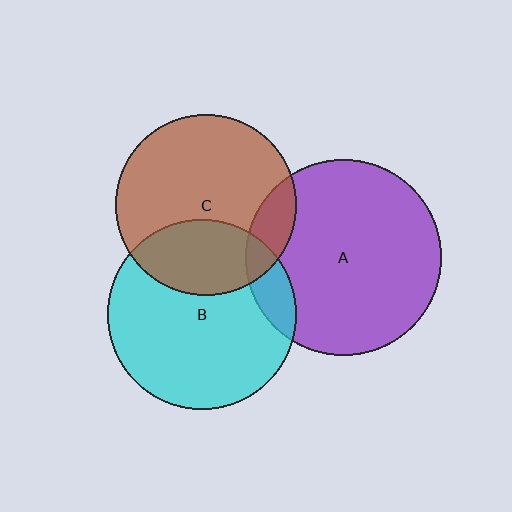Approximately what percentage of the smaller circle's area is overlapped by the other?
Approximately 30%.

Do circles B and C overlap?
Yes.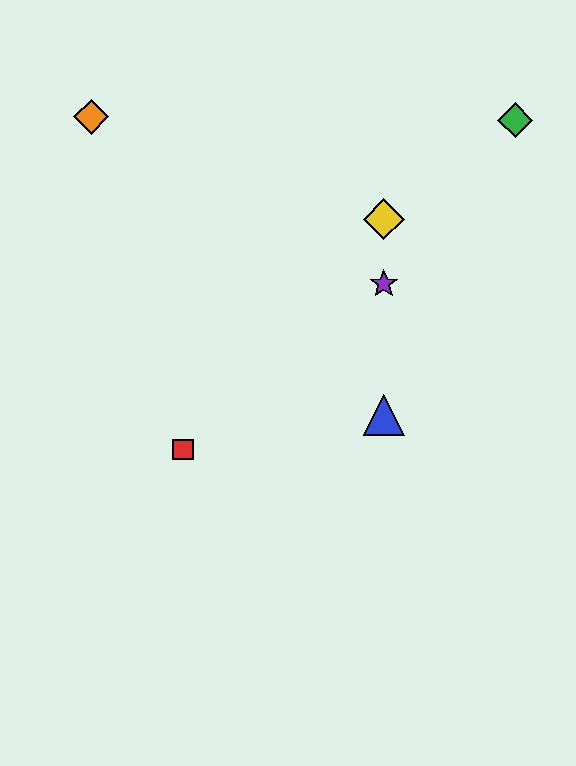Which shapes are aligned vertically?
The blue triangle, the yellow diamond, the purple star are aligned vertically.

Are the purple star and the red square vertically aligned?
No, the purple star is at x≈384 and the red square is at x≈183.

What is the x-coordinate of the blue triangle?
The blue triangle is at x≈384.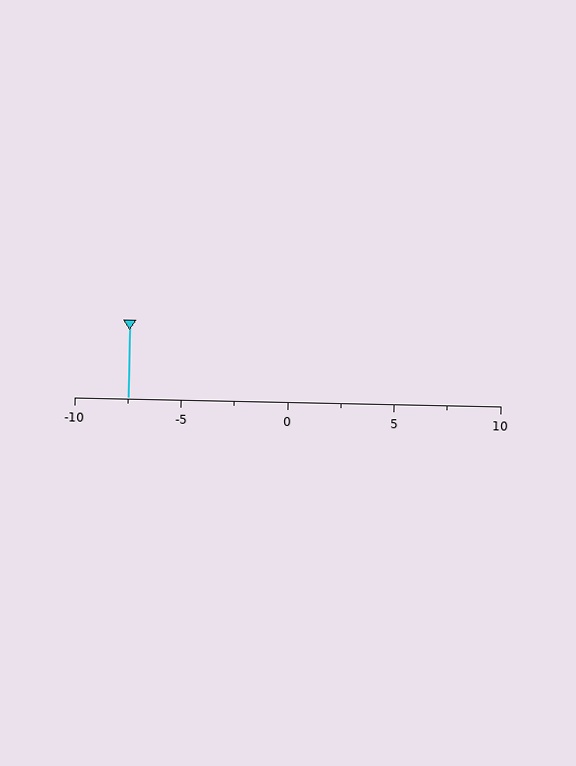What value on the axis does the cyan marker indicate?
The marker indicates approximately -7.5.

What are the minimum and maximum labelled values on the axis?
The axis runs from -10 to 10.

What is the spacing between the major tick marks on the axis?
The major ticks are spaced 5 apart.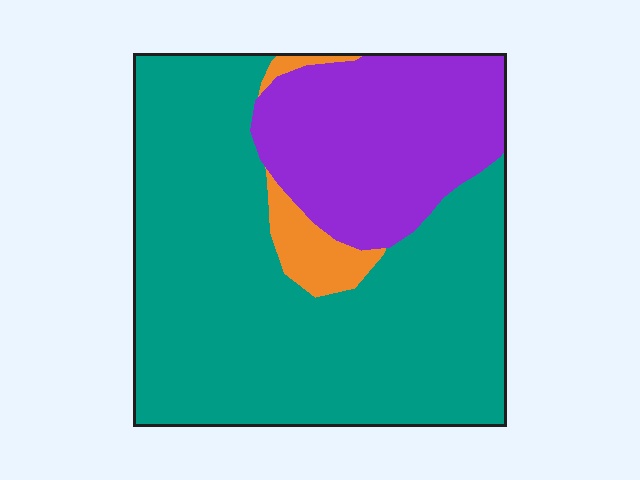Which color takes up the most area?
Teal, at roughly 65%.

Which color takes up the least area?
Orange, at roughly 5%.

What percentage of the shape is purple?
Purple covers roughly 25% of the shape.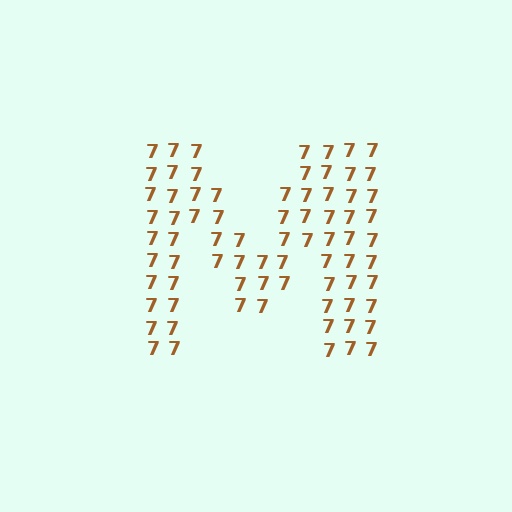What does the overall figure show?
The overall figure shows the letter M.